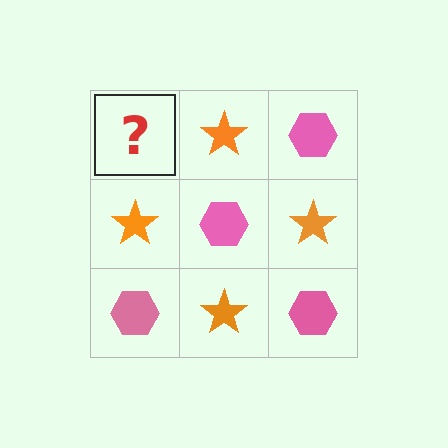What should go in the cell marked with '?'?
The missing cell should contain a pink hexagon.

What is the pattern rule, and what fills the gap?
The rule is that it alternates pink hexagon and orange star in a checkerboard pattern. The gap should be filled with a pink hexagon.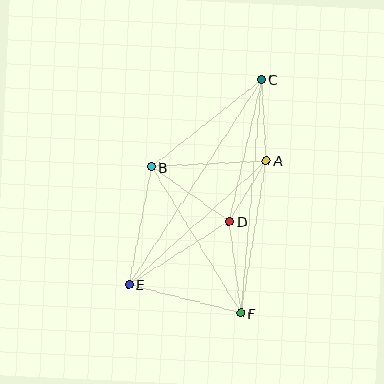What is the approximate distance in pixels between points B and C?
The distance between B and C is approximately 140 pixels.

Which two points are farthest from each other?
Points C and E are farthest from each other.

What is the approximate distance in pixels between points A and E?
The distance between A and E is approximately 185 pixels.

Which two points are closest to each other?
Points A and D are closest to each other.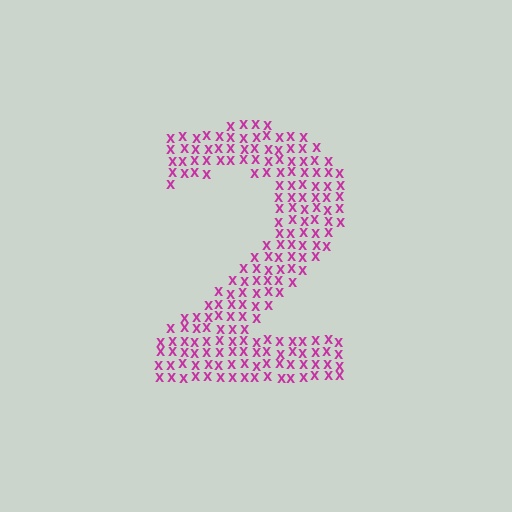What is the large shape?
The large shape is the digit 2.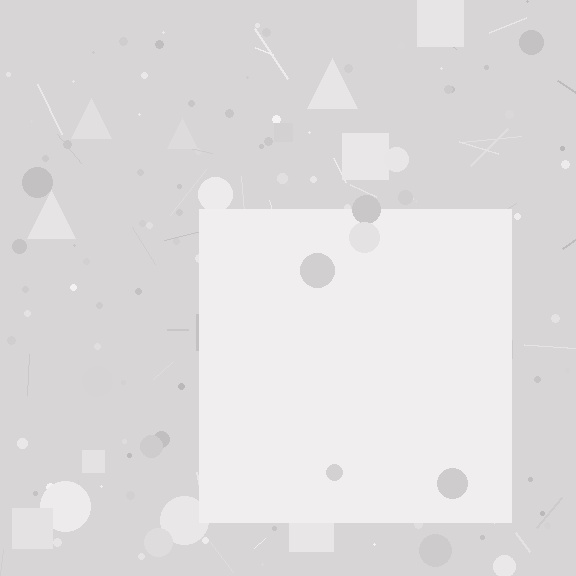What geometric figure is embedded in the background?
A square is embedded in the background.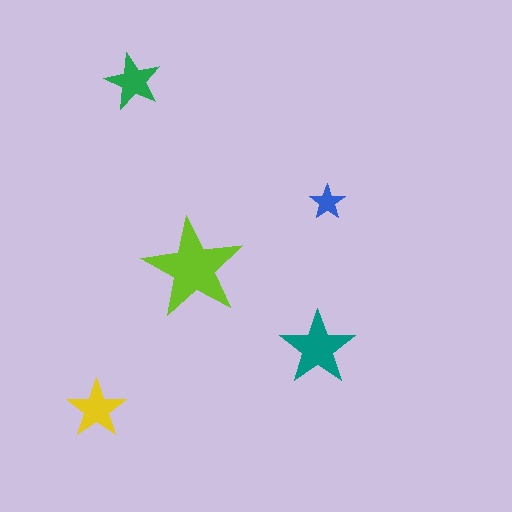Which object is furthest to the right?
The blue star is rightmost.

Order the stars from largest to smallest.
the lime one, the teal one, the yellow one, the green one, the blue one.